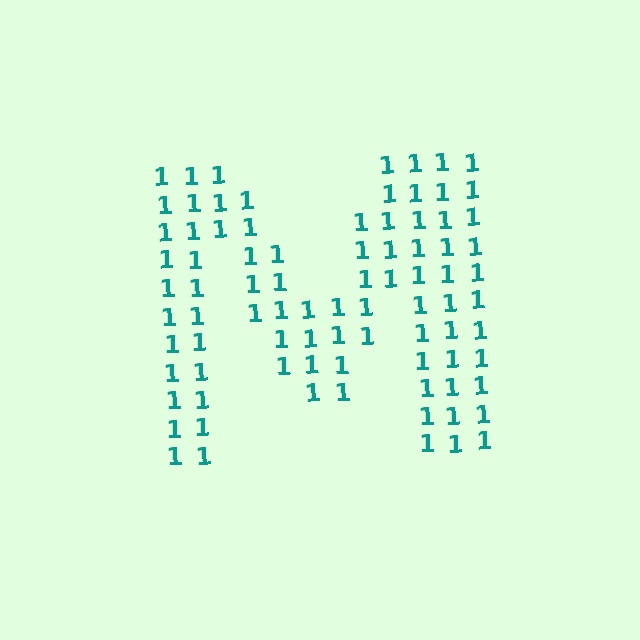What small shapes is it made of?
It is made of small digit 1's.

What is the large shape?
The large shape is the letter M.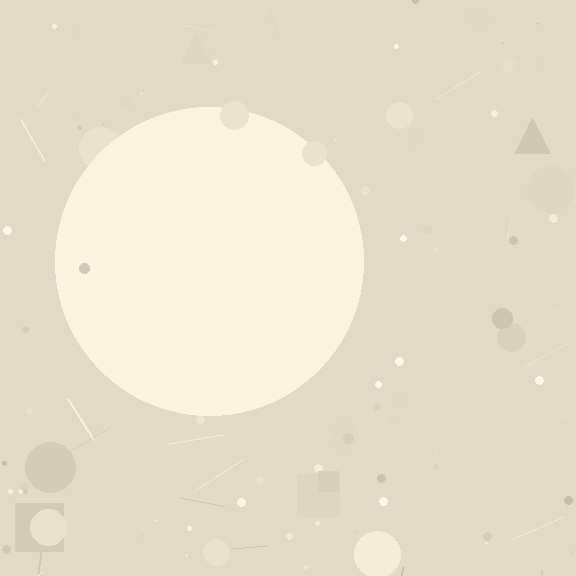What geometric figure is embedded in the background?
A circle is embedded in the background.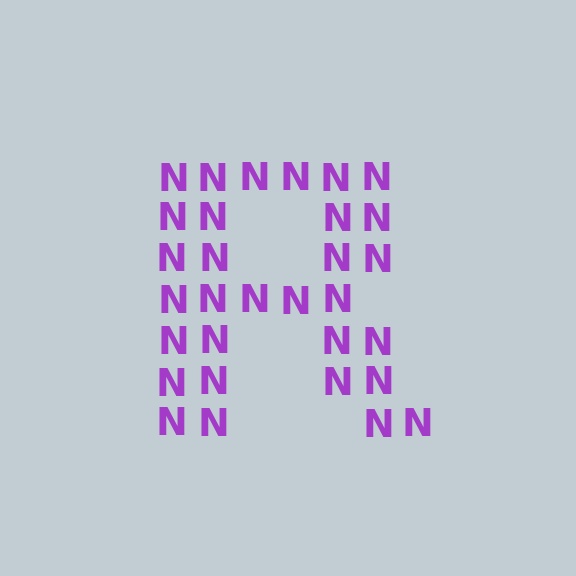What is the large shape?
The large shape is the letter R.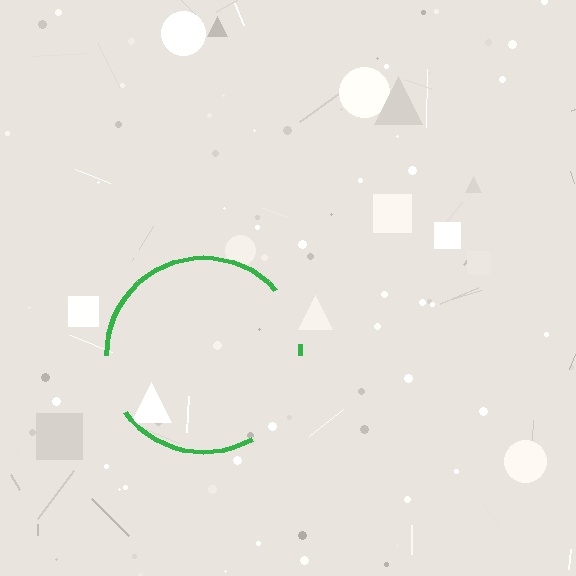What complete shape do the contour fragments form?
The contour fragments form a circle.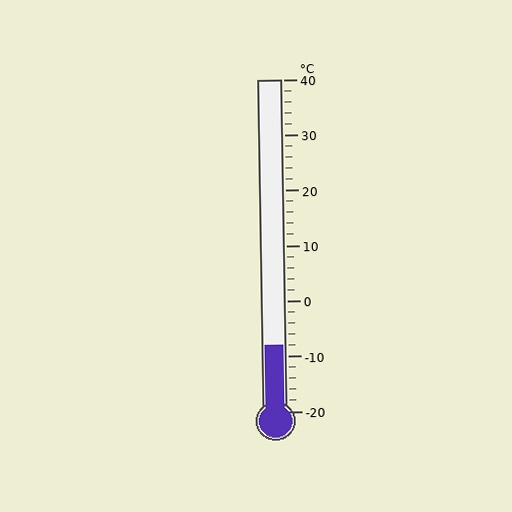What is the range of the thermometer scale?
The thermometer scale ranges from -20°C to 40°C.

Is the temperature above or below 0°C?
The temperature is below 0°C.